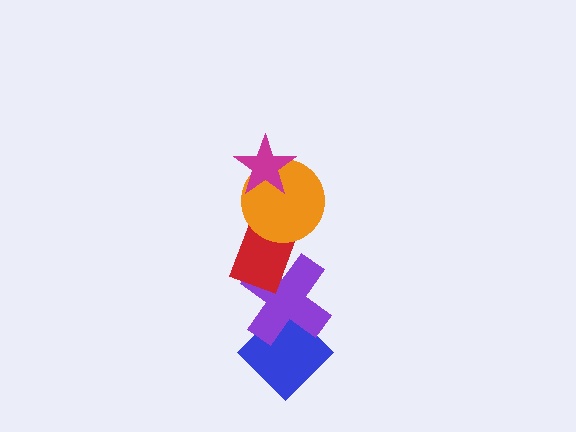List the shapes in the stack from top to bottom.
From top to bottom: the magenta star, the orange circle, the red rectangle, the purple cross, the blue diamond.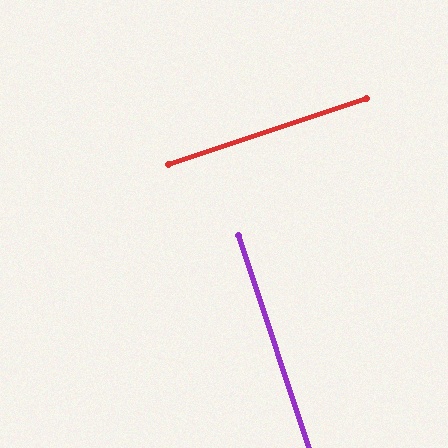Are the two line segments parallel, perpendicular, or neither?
Perpendicular — they meet at approximately 90°.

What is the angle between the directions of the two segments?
Approximately 90 degrees.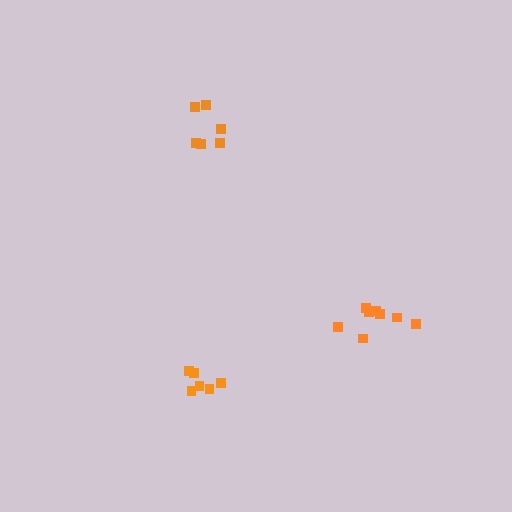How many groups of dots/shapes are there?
There are 3 groups.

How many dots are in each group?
Group 1: 6 dots, Group 2: 6 dots, Group 3: 9 dots (21 total).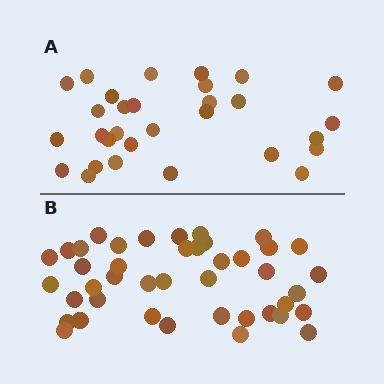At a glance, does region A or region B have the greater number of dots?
Region B (the bottom region) has more dots.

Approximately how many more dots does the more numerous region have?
Region B has roughly 12 or so more dots than region A.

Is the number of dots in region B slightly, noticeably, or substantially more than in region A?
Region B has noticeably more, but not dramatically so. The ratio is roughly 1.4 to 1.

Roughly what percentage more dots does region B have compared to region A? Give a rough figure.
About 40% more.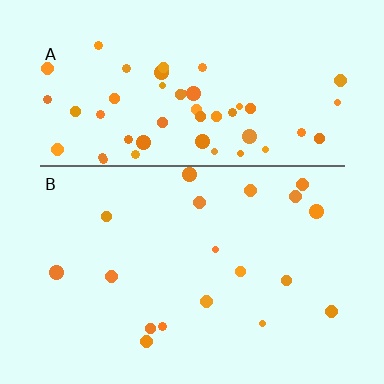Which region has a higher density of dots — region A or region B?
A (the top).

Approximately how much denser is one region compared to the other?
Approximately 2.9× — region A over region B.